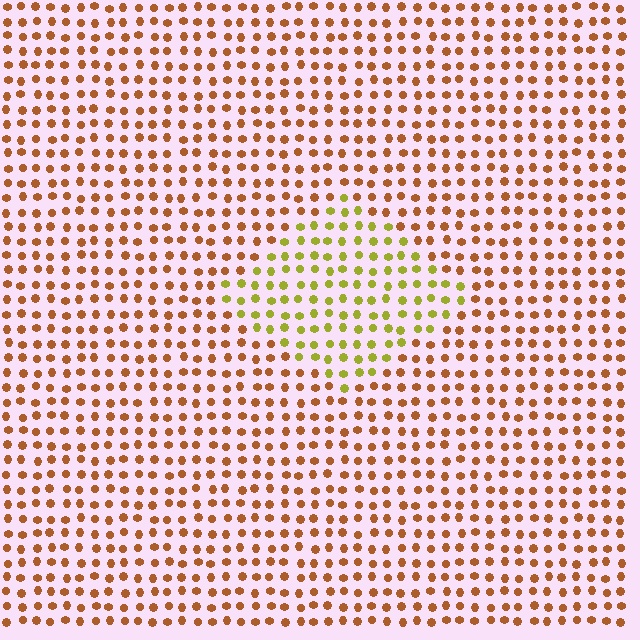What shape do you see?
I see a diamond.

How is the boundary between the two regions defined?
The boundary is defined purely by a slight shift in hue (about 46 degrees). Spacing, size, and orientation are identical on both sides.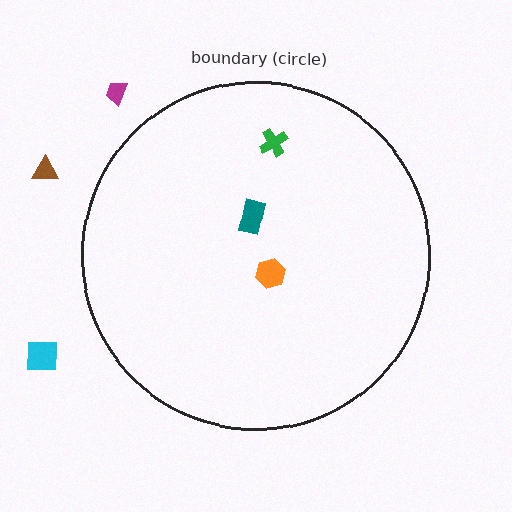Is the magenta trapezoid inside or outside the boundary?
Outside.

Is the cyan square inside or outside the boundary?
Outside.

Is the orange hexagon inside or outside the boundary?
Inside.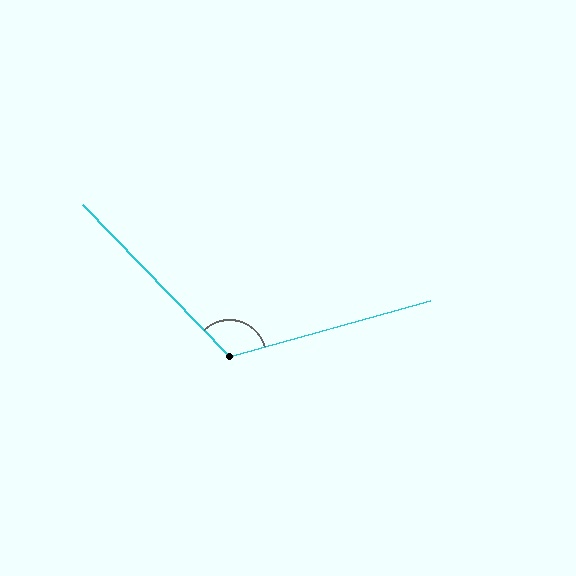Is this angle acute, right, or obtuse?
It is obtuse.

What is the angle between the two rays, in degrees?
Approximately 118 degrees.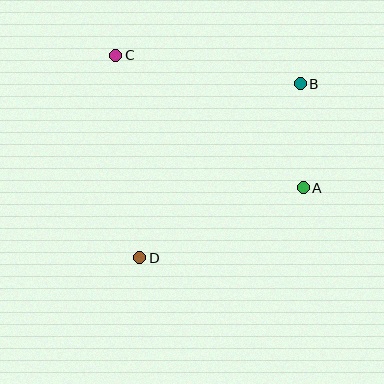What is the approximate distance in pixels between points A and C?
The distance between A and C is approximately 229 pixels.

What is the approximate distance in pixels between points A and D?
The distance between A and D is approximately 178 pixels.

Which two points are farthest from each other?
Points B and D are farthest from each other.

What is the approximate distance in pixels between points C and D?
The distance between C and D is approximately 204 pixels.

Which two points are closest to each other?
Points A and B are closest to each other.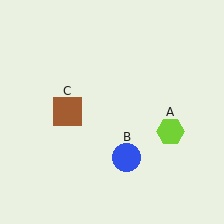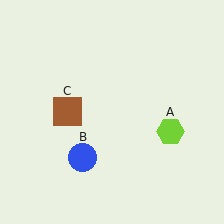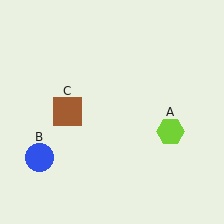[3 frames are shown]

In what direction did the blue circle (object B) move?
The blue circle (object B) moved left.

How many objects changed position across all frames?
1 object changed position: blue circle (object B).